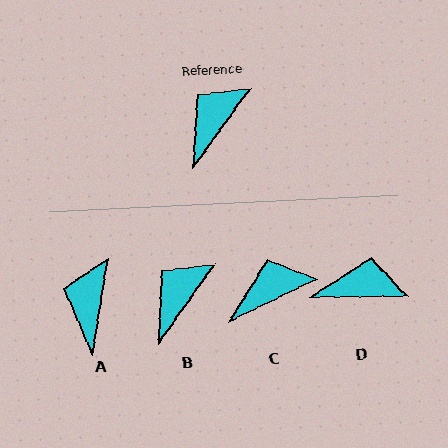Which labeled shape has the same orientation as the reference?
B.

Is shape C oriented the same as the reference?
No, it is off by about 29 degrees.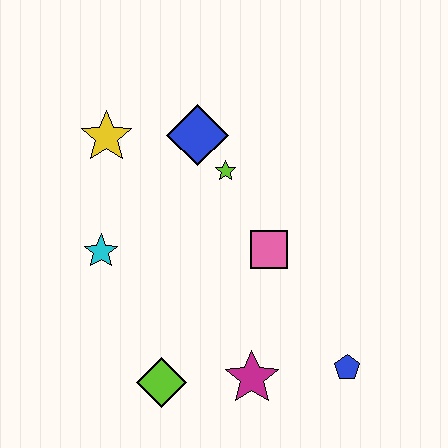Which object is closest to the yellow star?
The blue diamond is closest to the yellow star.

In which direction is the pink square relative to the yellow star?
The pink square is to the right of the yellow star.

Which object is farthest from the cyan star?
The blue pentagon is farthest from the cyan star.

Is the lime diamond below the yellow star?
Yes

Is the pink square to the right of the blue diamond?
Yes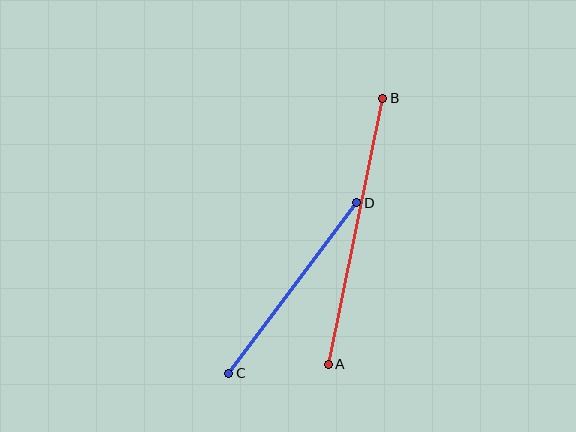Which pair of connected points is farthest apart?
Points A and B are farthest apart.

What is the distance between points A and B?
The distance is approximately 271 pixels.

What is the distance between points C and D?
The distance is approximately 213 pixels.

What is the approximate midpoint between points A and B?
The midpoint is at approximately (356, 231) pixels.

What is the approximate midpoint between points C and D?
The midpoint is at approximately (293, 288) pixels.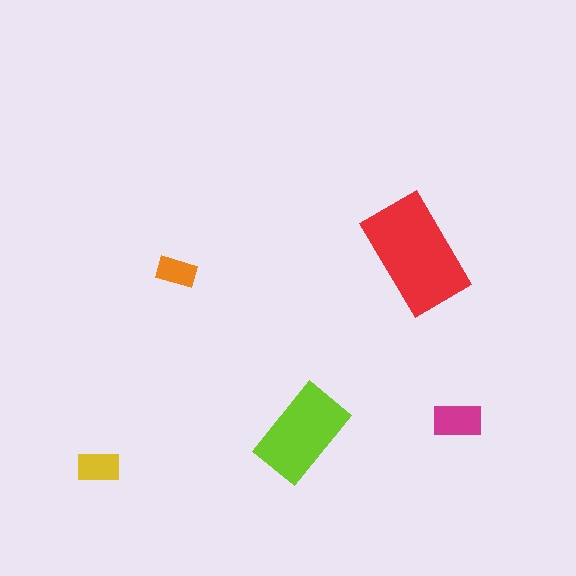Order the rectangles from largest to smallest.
the red one, the lime one, the magenta one, the yellow one, the orange one.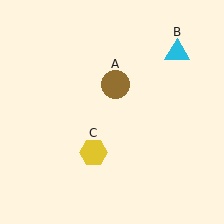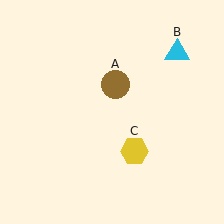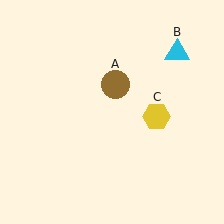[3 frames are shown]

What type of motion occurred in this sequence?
The yellow hexagon (object C) rotated counterclockwise around the center of the scene.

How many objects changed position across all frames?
1 object changed position: yellow hexagon (object C).